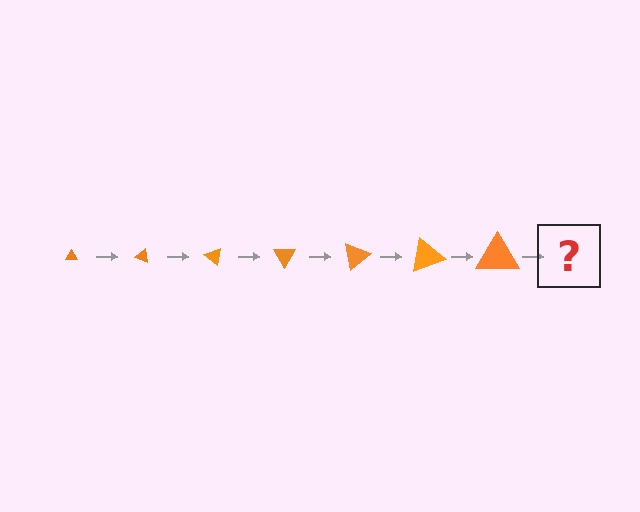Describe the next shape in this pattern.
It should be a triangle, larger than the previous one and rotated 140 degrees from the start.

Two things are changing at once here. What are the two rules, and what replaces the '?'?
The two rules are that the triangle grows larger each step and it rotates 20 degrees each step. The '?' should be a triangle, larger than the previous one and rotated 140 degrees from the start.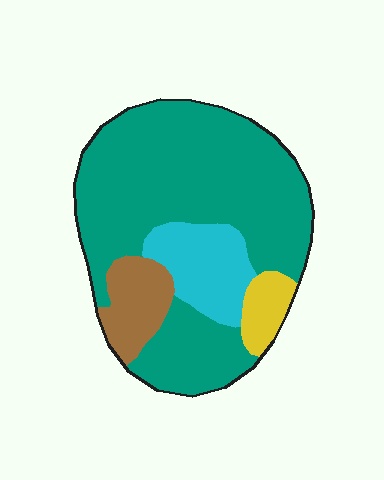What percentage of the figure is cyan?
Cyan takes up less than a quarter of the figure.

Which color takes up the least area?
Yellow, at roughly 5%.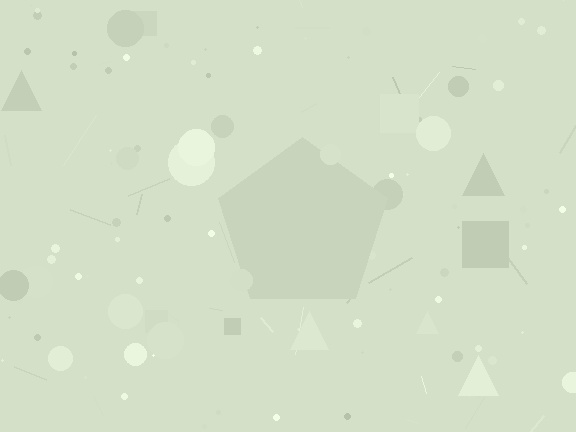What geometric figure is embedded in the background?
A pentagon is embedded in the background.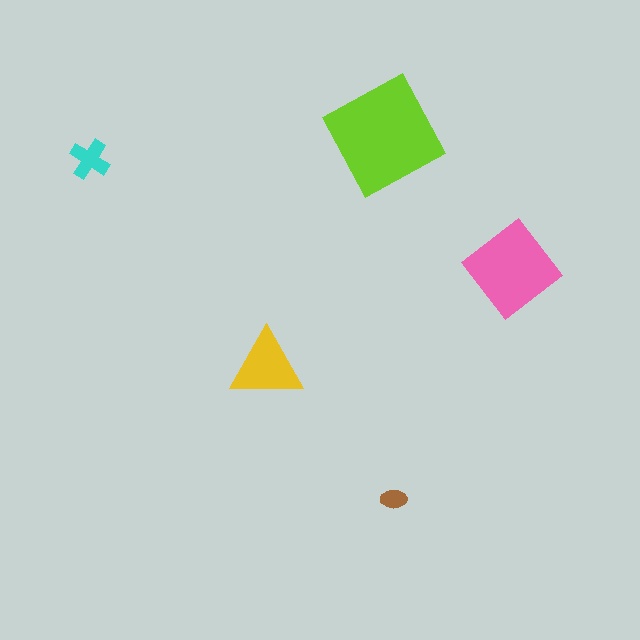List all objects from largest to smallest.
The lime square, the pink diamond, the yellow triangle, the cyan cross, the brown ellipse.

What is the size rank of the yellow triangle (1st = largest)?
3rd.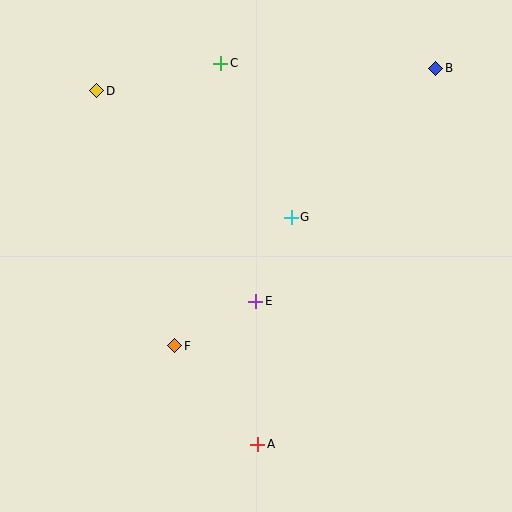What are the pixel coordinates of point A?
Point A is at (258, 444).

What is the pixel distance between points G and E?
The distance between G and E is 91 pixels.